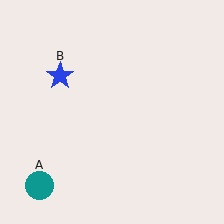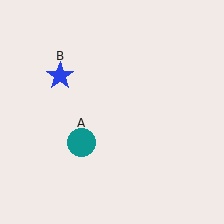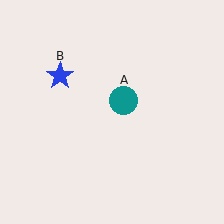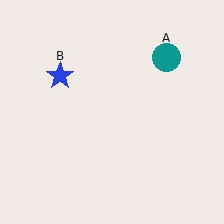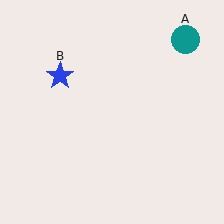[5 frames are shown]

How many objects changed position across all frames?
1 object changed position: teal circle (object A).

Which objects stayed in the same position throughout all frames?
Blue star (object B) remained stationary.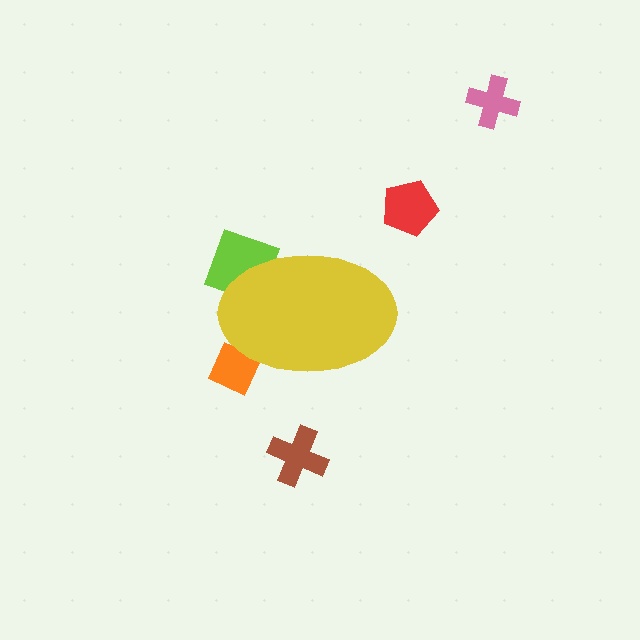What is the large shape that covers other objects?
A yellow ellipse.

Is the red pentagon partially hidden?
No, the red pentagon is fully visible.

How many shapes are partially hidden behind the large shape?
2 shapes are partially hidden.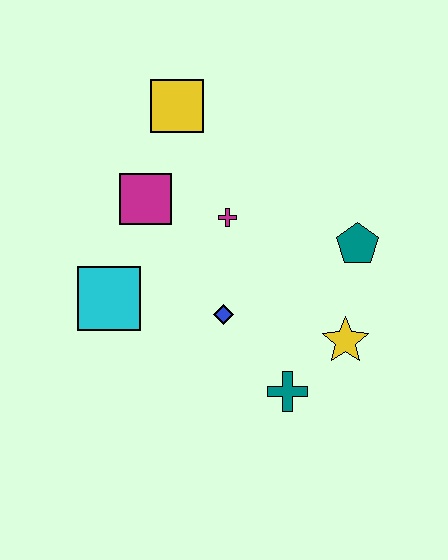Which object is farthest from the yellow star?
The yellow square is farthest from the yellow star.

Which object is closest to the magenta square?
The magenta cross is closest to the magenta square.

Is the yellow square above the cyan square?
Yes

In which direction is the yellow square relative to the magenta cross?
The yellow square is above the magenta cross.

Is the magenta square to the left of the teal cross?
Yes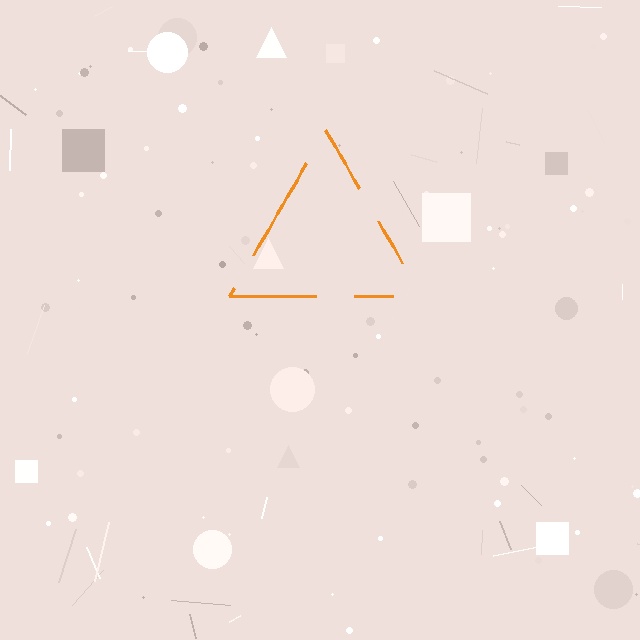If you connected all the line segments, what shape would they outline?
They would outline a triangle.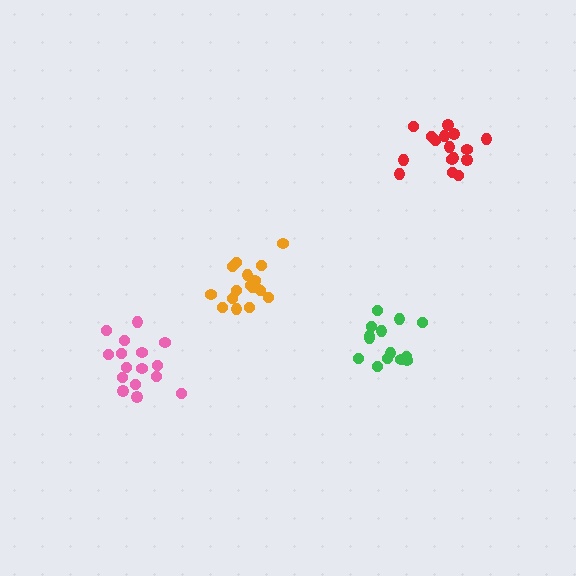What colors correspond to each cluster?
The clusters are colored: green, pink, red, orange.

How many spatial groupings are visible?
There are 4 spatial groupings.